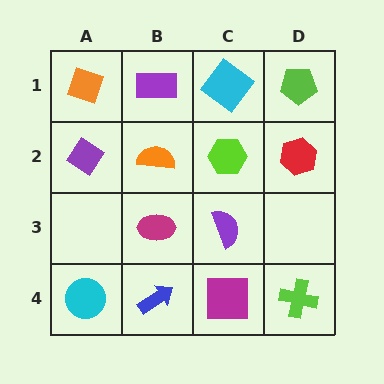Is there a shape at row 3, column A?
No, that cell is empty.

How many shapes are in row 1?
4 shapes.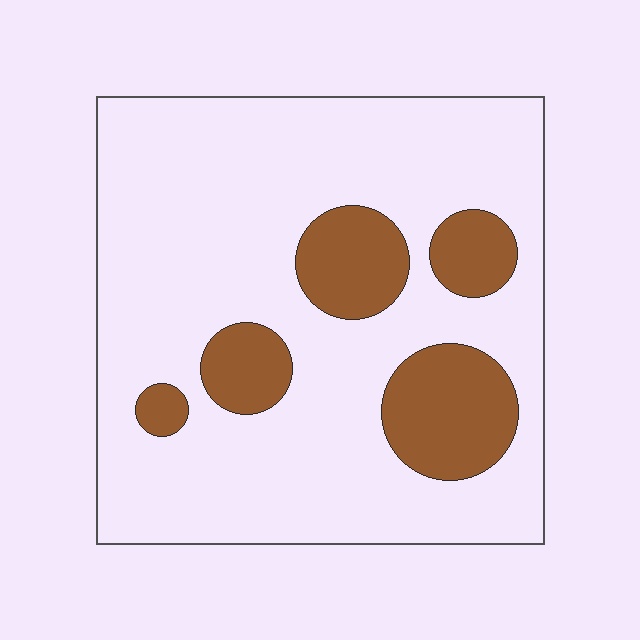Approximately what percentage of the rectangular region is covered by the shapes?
Approximately 20%.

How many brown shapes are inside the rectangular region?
5.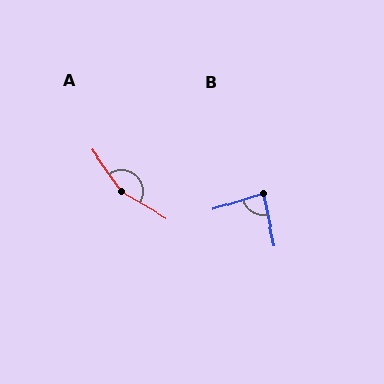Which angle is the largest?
A, at approximately 156 degrees.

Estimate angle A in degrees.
Approximately 156 degrees.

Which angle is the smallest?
B, at approximately 85 degrees.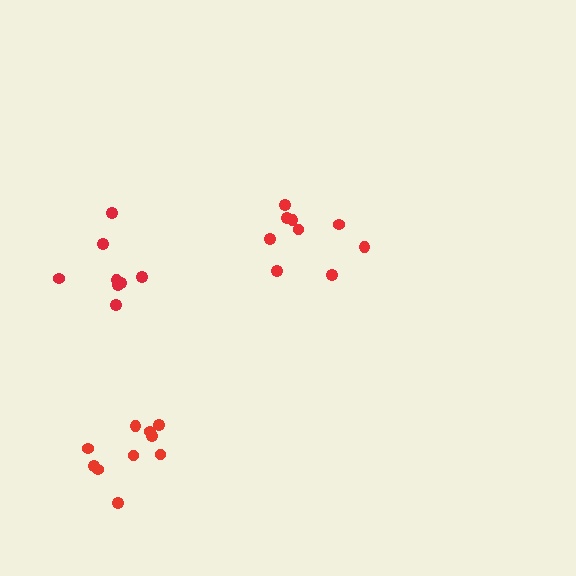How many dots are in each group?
Group 1: 9 dots, Group 2: 8 dots, Group 3: 10 dots (27 total).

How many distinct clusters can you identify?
There are 3 distinct clusters.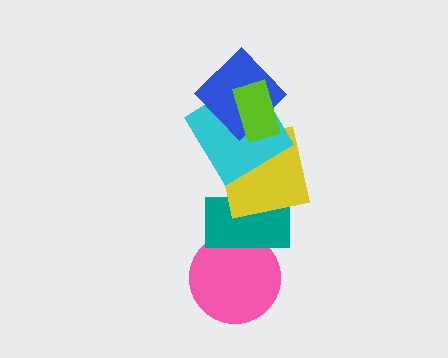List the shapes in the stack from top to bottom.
From top to bottom: the lime rectangle, the blue diamond, the cyan diamond, the yellow square, the teal rectangle, the pink circle.